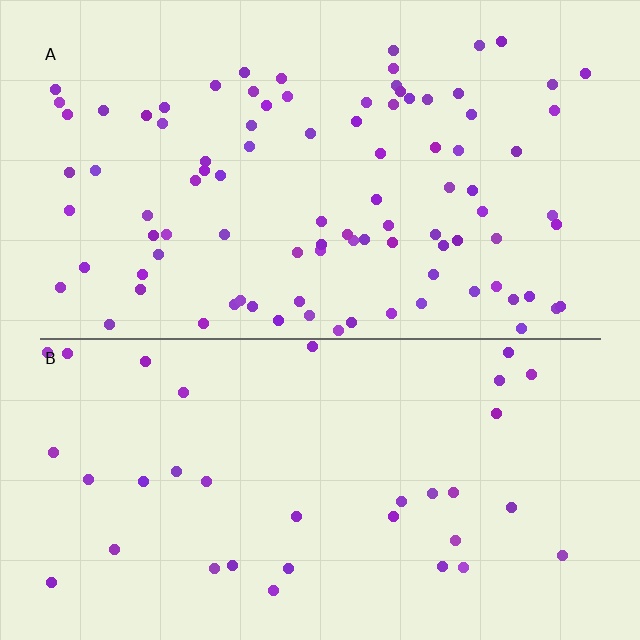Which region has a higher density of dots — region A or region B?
A (the top).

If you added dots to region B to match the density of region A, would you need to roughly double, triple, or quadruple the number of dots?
Approximately triple.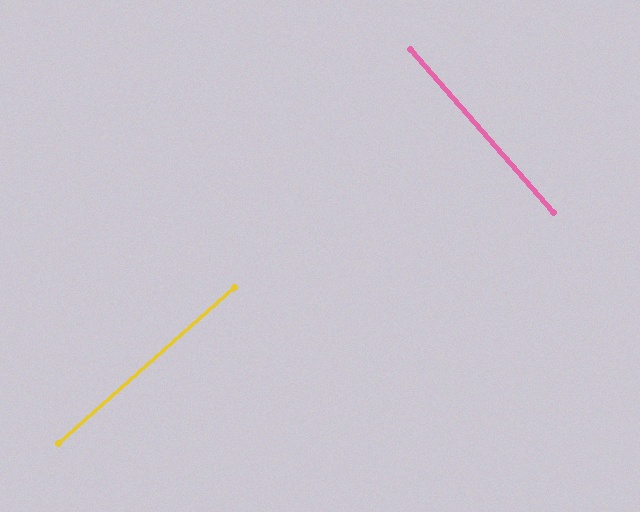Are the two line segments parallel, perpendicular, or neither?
Perpendicular — they meet at approximately 90°.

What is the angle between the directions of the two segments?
Approximately 90 degrees.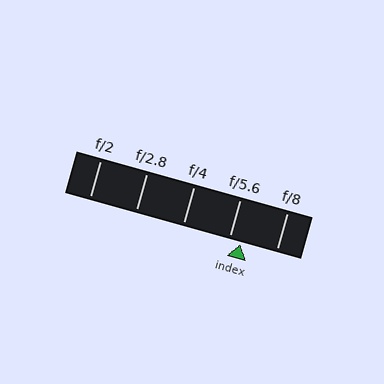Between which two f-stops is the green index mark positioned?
The index mark is between f/5.6 and f/8.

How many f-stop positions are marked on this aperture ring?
There are 5 f-stop positions marked.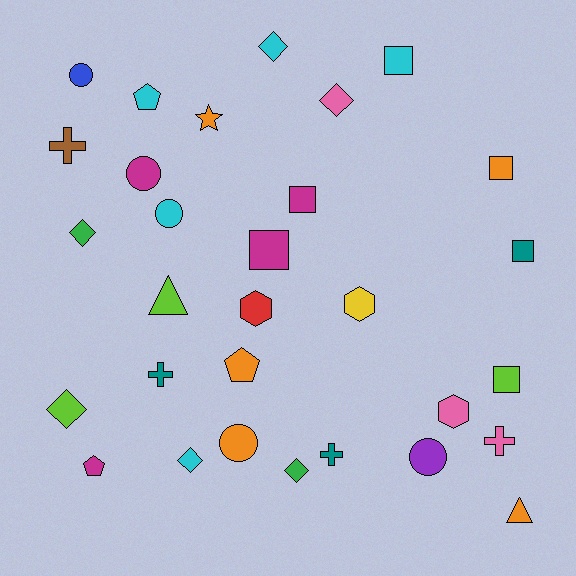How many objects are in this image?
There are 30 objects.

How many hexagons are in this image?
There are 3 hexagons.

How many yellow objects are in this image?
There is 1 yellow object.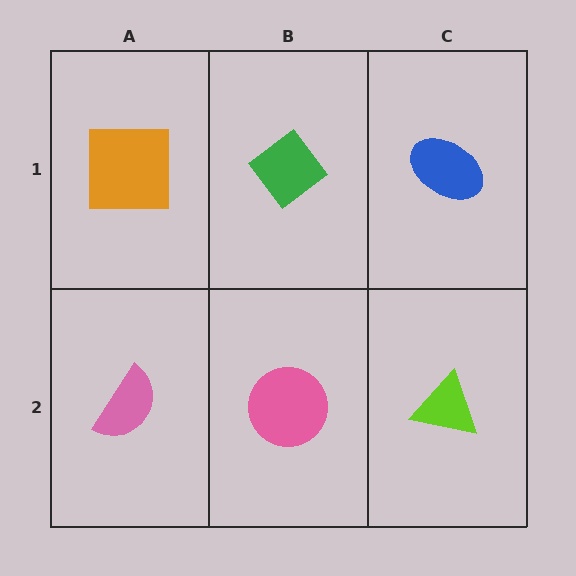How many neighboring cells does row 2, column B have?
3.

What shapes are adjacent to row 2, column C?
A blue ellipse (row 1, column C), a pink circle (row 2, column B).